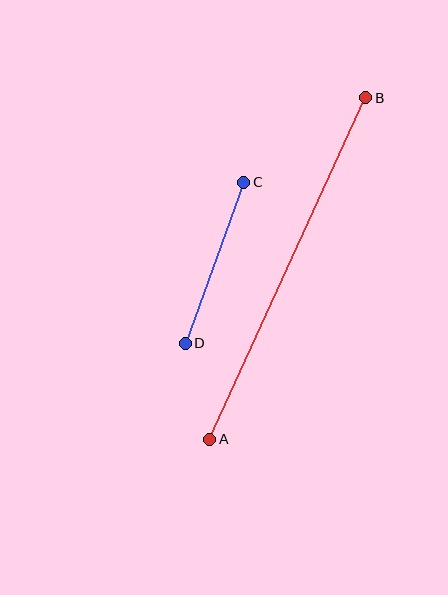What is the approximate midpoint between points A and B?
The midpoint is at approximately (288, 269) pixels.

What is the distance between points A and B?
The distance is approximately 375 pixels.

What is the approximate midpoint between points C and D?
The midpoint is at approximately (215, 263) pixels.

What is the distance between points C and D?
The distance is approximately 171 pixels.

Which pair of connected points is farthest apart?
Points A and B are farthest apart.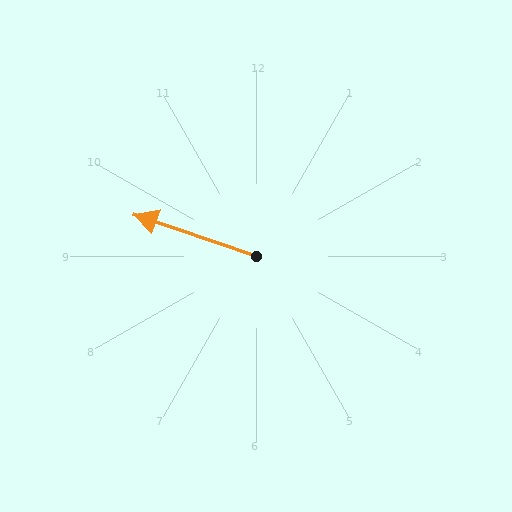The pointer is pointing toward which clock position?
Roughly 10 o'clock.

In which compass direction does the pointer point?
West.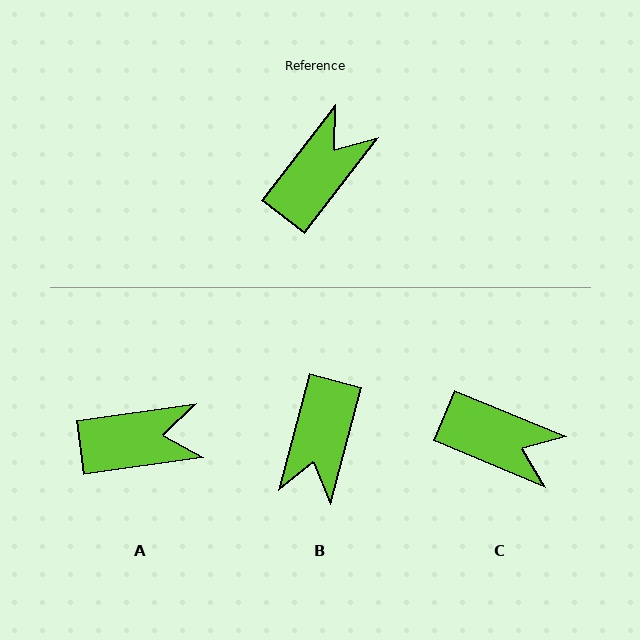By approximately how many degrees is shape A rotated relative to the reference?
Approximately 45 degrees clockwise.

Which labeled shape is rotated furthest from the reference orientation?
B, about 158 degrees away.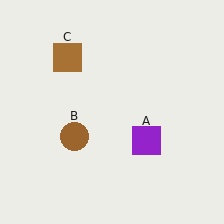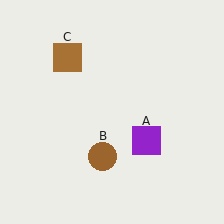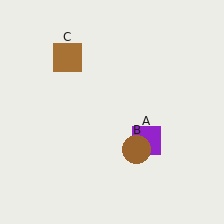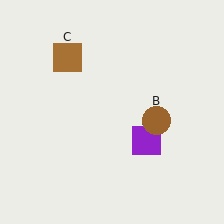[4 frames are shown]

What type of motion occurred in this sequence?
The brown circle (object B) rotated counterclockwise around the center of the scene.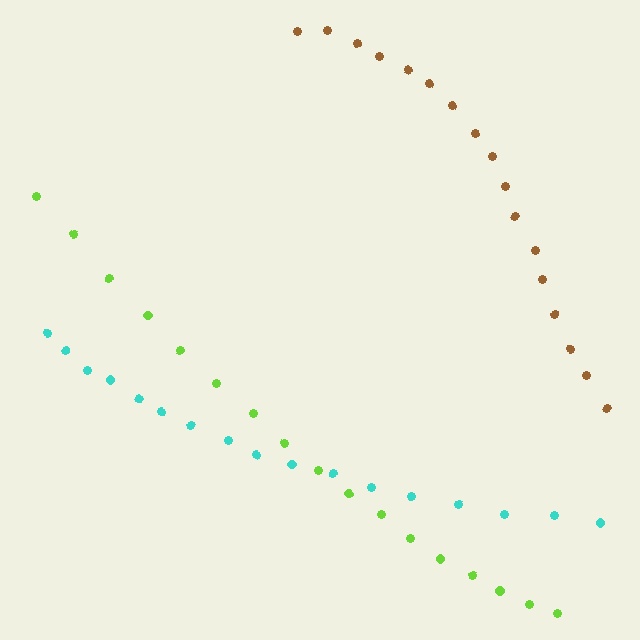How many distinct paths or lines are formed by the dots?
There are 3 distinct paths.